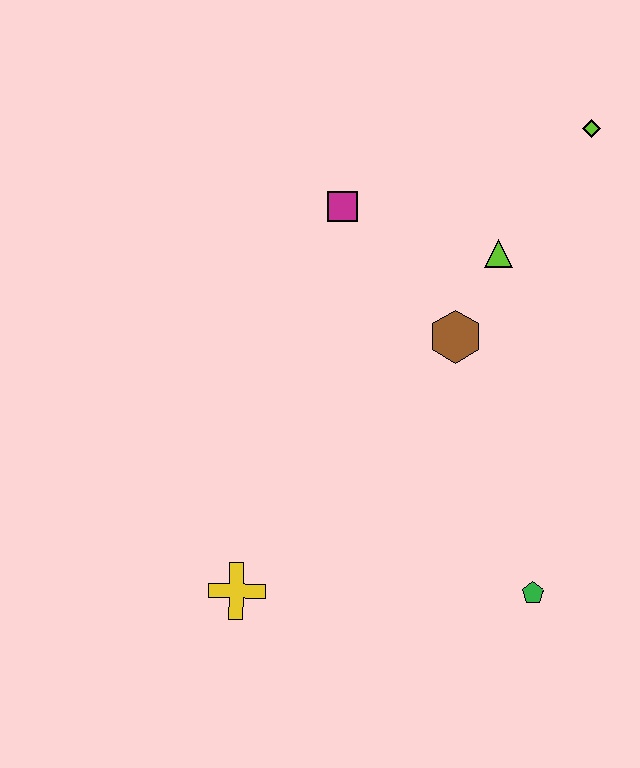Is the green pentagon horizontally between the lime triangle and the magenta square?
No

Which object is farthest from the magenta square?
The green pentagon is farthest from the magenta square.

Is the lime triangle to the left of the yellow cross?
No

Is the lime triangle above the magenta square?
No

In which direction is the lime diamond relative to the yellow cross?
The lime diamond is above the yellow cross.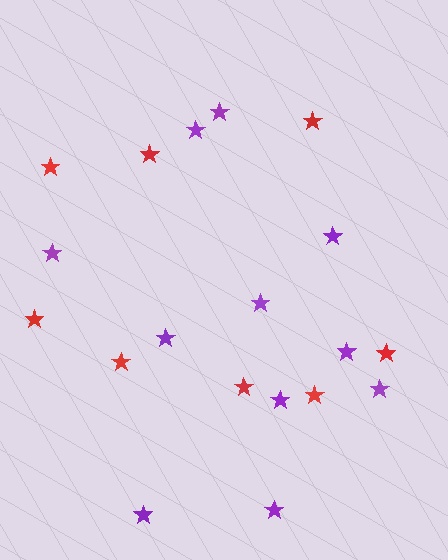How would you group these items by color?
There are 2 groups: one group of purple stars (11) and one group of red stars (8).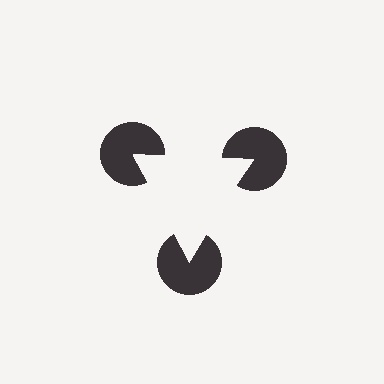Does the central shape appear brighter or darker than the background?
It typically appears slightly brighter than the background, even though no actual brightness change is drawn.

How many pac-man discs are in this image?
There are 3 — one at each vertex of the illusory triangle.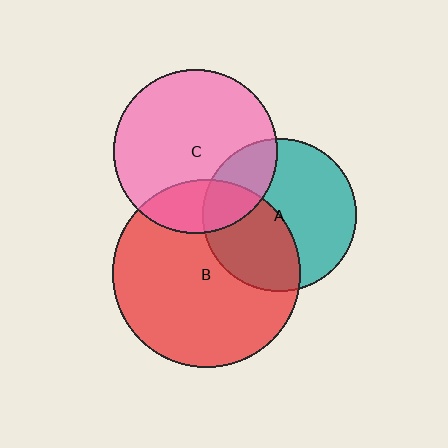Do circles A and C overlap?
Yes.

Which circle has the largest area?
Circle B (red).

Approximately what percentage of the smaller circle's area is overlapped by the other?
Approximately 25%.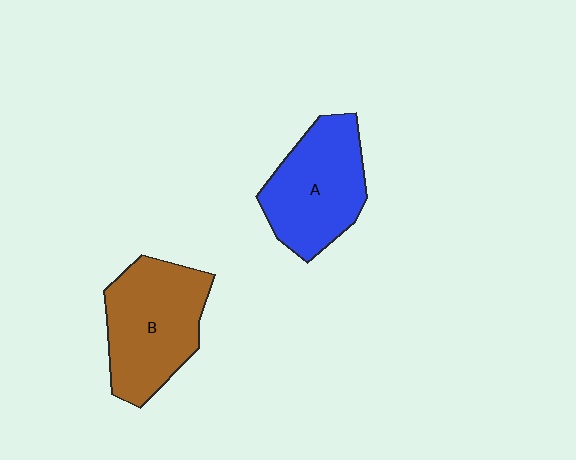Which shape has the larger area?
Shape B (brown).